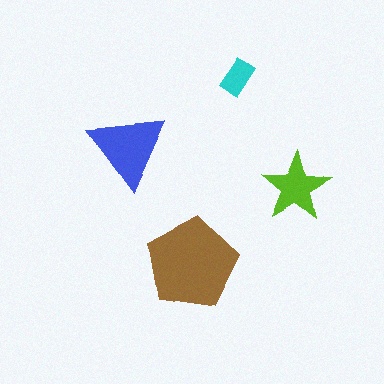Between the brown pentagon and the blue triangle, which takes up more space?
The brown pentagon.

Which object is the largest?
The brown pentagon.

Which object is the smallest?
The cyan rectangle.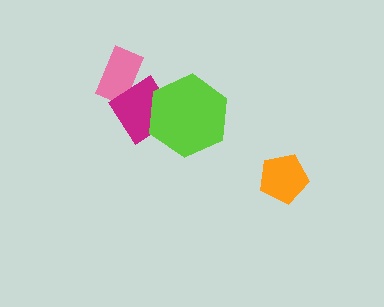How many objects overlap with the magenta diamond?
2 objects overlap with the magenta diamond.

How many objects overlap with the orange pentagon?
0 objects overlap with the orange pentagon.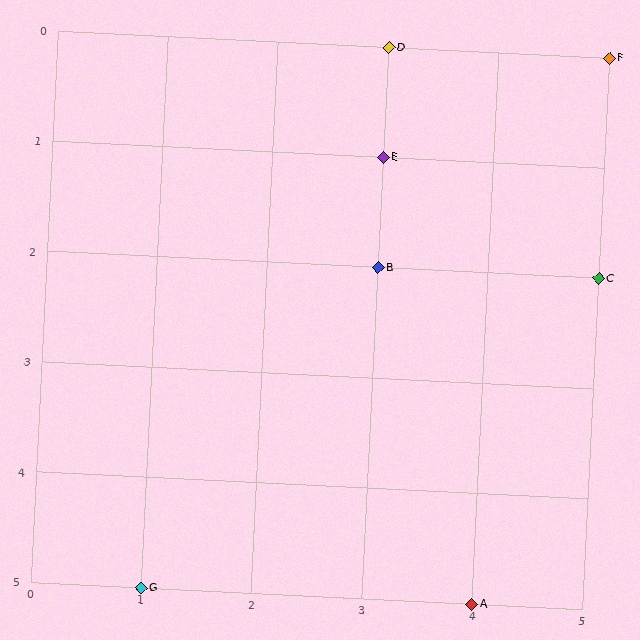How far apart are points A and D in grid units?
Points A and D are 1 column and 5 rows apart (about 5.1 grid units diagonally).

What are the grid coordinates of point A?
Point A is at grid coordinates (4, 5).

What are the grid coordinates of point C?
Point C is at grid coordinates (5, 2).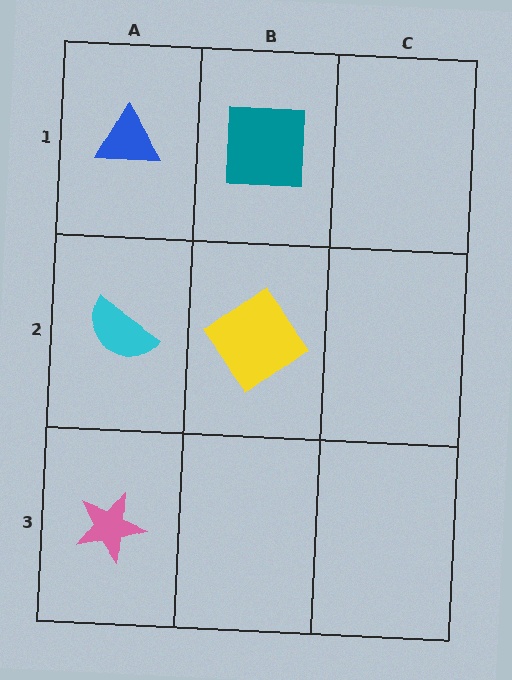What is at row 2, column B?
A yellow diamond.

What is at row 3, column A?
A pink star.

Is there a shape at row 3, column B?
No, that cell is empty.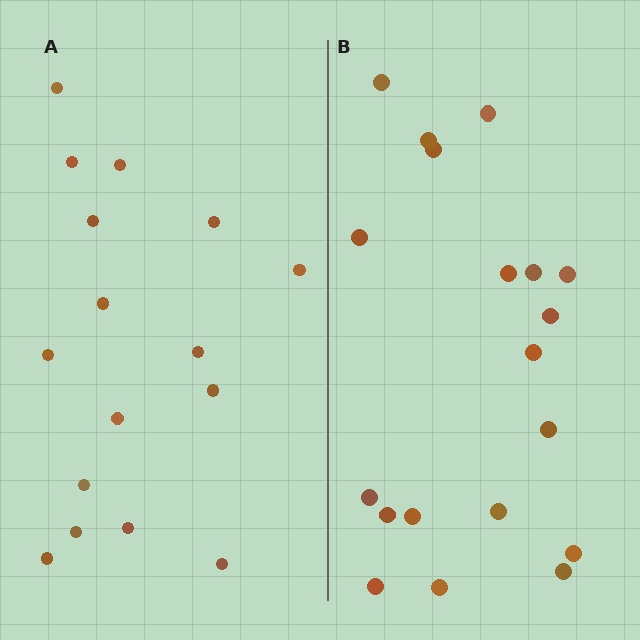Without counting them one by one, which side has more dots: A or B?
Region B (the right region) has more dots.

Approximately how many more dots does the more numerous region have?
Region B has just a few more — roughly 2 or 3 more dots than region A.